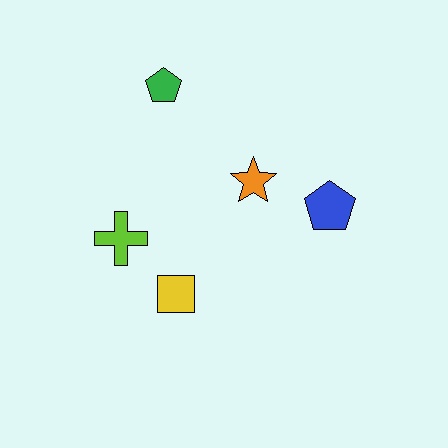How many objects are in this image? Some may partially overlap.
There are 5 objects.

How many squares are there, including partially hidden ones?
There is 1 square.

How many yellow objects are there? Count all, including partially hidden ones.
There is 1 yellow object.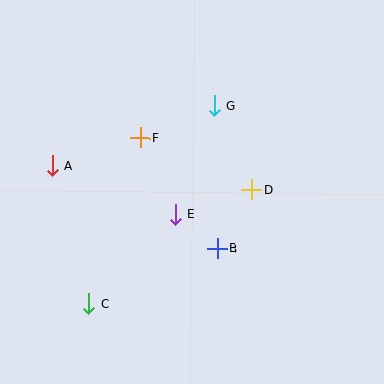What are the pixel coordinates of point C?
Point C is at (89, 304).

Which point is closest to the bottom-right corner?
Point B is closest to the bottom-right corner.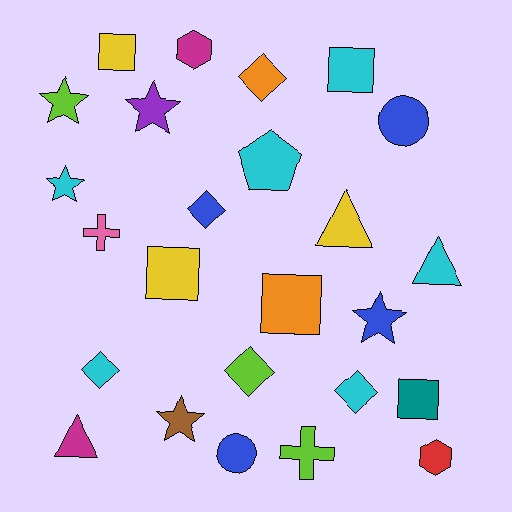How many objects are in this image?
There are 25 objects.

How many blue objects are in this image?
There are 4 blue objects.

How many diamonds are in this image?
There are 5 diamonds.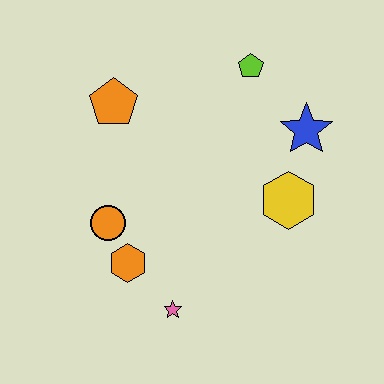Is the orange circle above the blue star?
No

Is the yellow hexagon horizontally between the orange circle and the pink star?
No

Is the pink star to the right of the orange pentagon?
Yes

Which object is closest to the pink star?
The orange hexagon is closest to the pink star.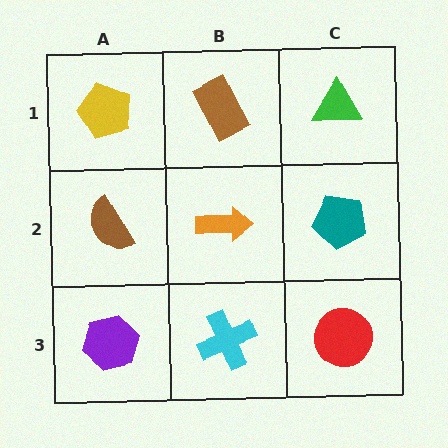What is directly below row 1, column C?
A teal pentagon.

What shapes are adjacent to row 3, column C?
A teal pentagon (row 2, column C), a cyan cross (row 3, column B).